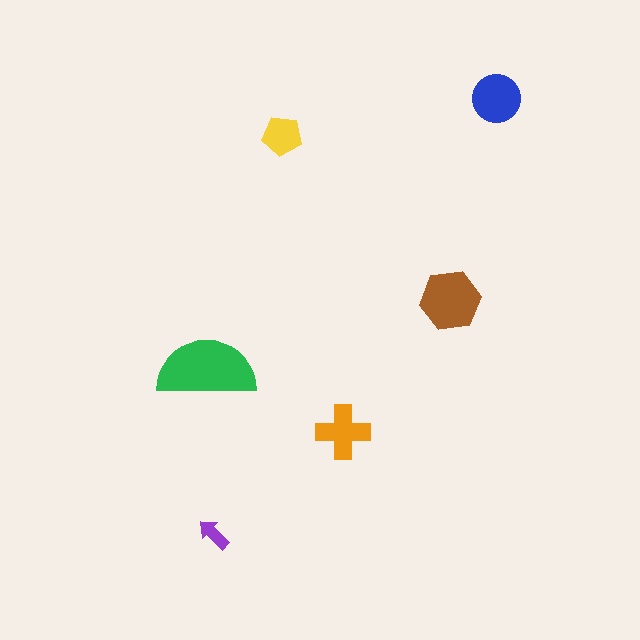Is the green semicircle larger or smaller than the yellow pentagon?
Larger.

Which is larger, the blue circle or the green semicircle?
The green semicircle.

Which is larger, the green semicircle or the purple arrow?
The green semicircle.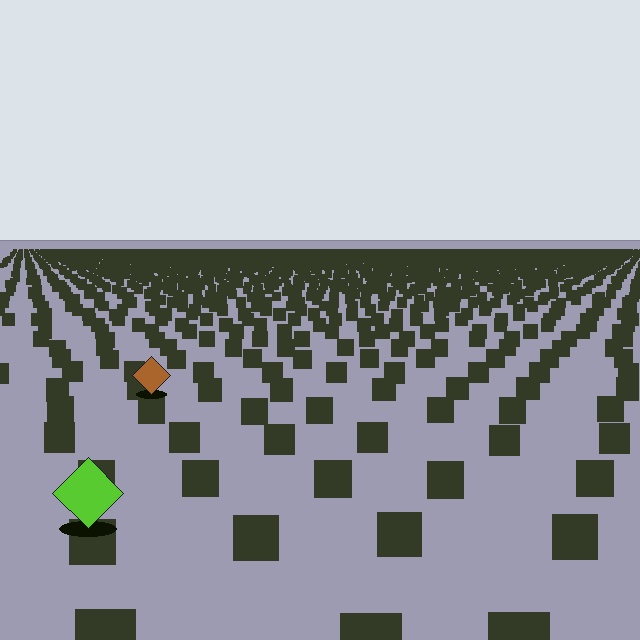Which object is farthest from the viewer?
The brown diamond is farthest from the viewer. It appears smaller and the ground texture around it is denser.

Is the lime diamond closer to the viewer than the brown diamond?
Yes. The lime diamond is closer — you can tell from the texture gradient: the ground texture is coarser near it.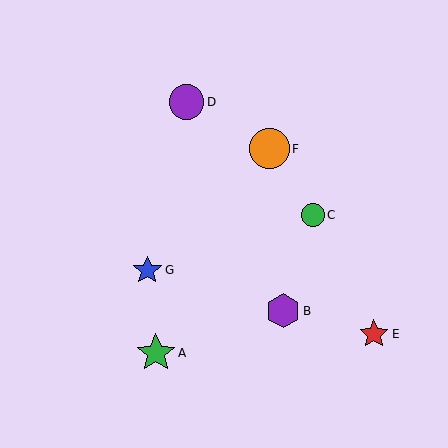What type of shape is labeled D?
Shape D is a purple circle.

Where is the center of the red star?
The center of the red star is at (374, 334).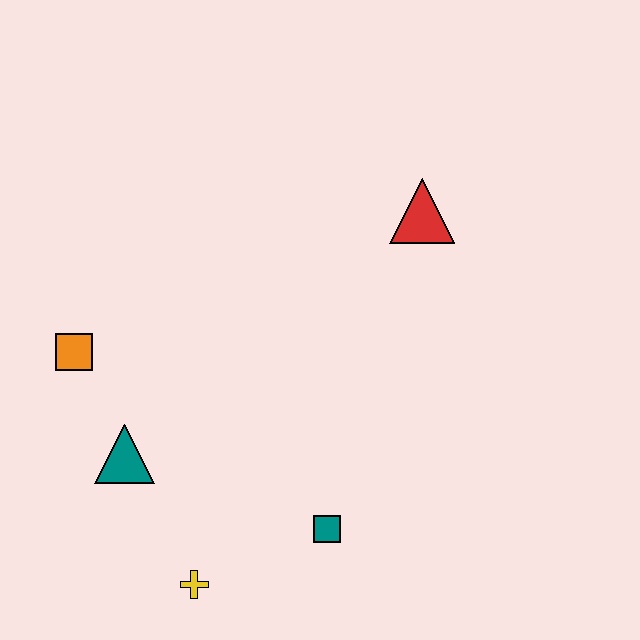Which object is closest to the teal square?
The yellow cross is closest to the teal square.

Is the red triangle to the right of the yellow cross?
Yes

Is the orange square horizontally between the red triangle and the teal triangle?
No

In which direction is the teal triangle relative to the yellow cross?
The teal triangle is above the yellow cross.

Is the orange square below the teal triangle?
No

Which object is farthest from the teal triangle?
The red triangle is farthest from the teal triangle.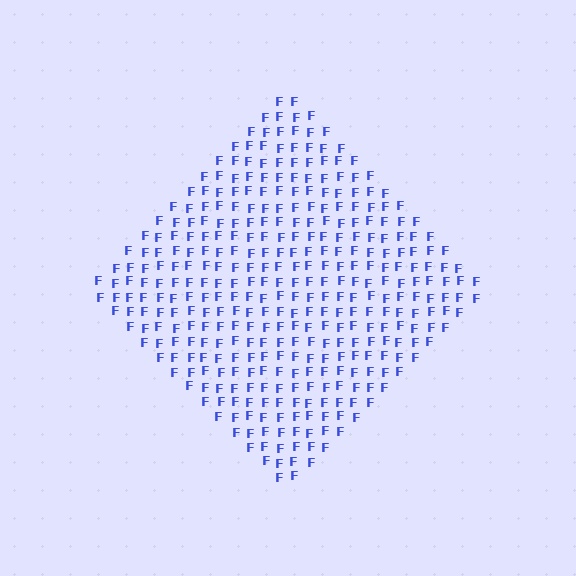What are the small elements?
The small elements are letter F's.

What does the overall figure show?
The overall figure shows a diamond.